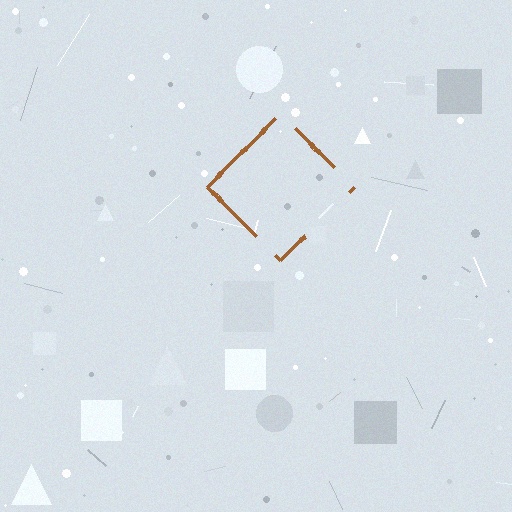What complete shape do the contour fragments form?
The contour fragments form a diamond.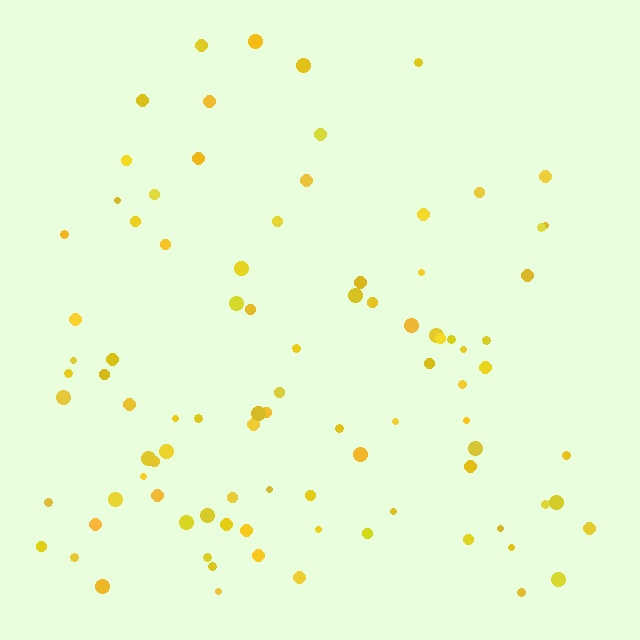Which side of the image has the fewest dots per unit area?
The top.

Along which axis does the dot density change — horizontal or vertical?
Vertical.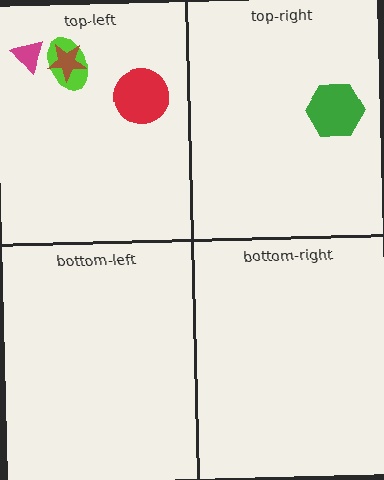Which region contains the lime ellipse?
The top-left region.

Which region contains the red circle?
The top-left region.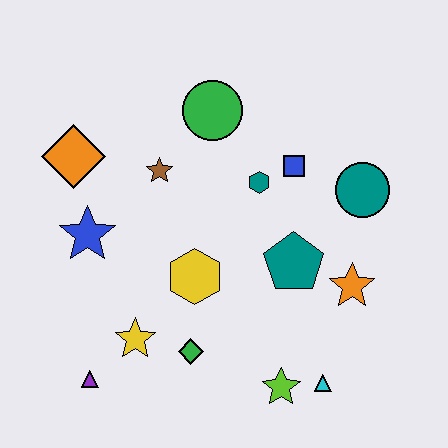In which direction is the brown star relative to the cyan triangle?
The brown star is above the cyan triangle.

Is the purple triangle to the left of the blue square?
Yes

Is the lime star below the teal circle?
Yes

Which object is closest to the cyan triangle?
The lime star is closest to the cyan triangle.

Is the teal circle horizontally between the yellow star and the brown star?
No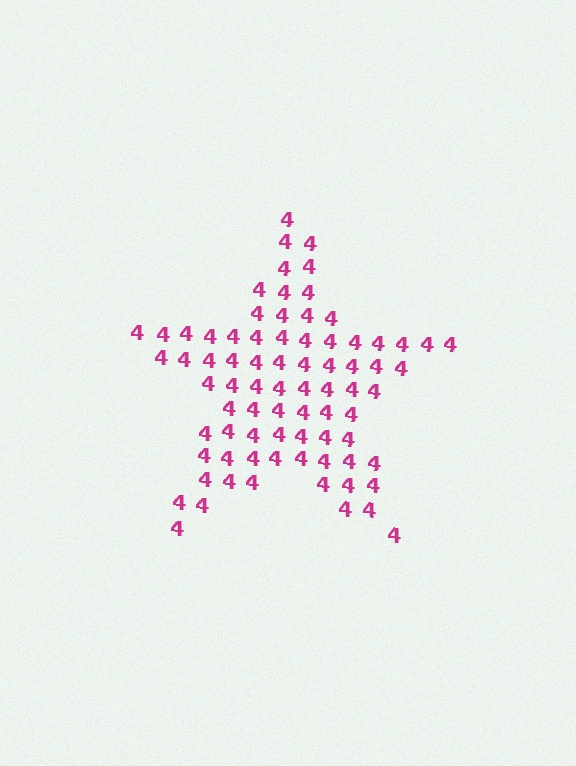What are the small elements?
The small elements are digit 4's.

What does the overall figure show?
The overall figure shows a star.